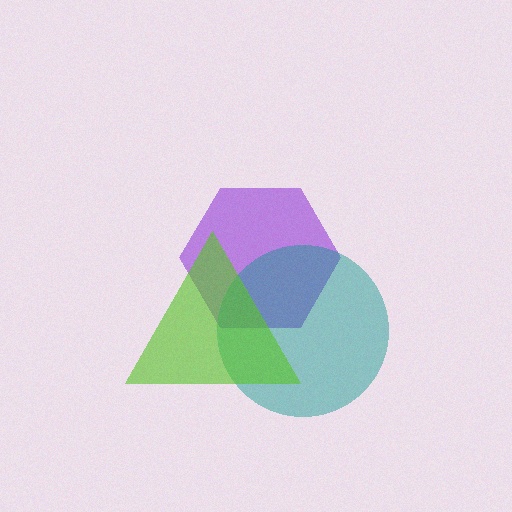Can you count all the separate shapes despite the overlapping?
Yes, there are 3 separate shapes.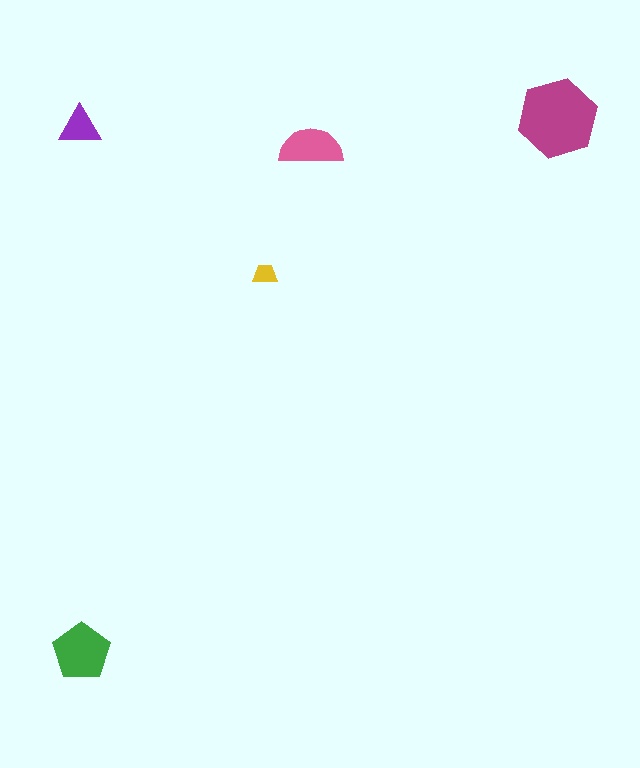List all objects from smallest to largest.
The yellow trapezoid, the purple triangle, the pink semicircle, the green pentagon, the magenta hexagon.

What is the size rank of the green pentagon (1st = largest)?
2nd.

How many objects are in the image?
There are 5 objects in the image.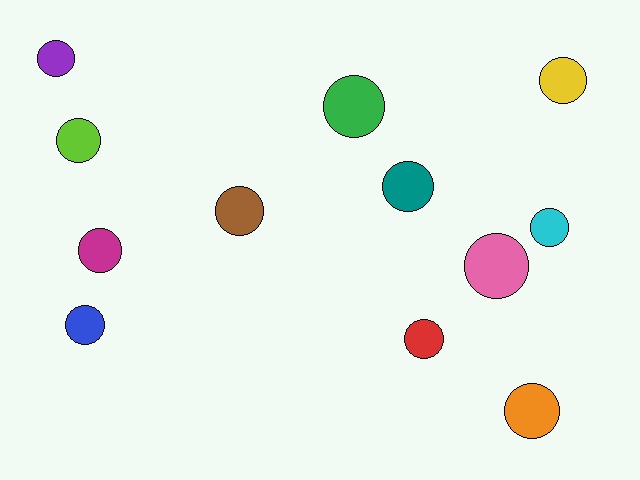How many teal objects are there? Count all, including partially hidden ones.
There is 1 teal object.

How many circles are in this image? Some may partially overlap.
There are 12 circles.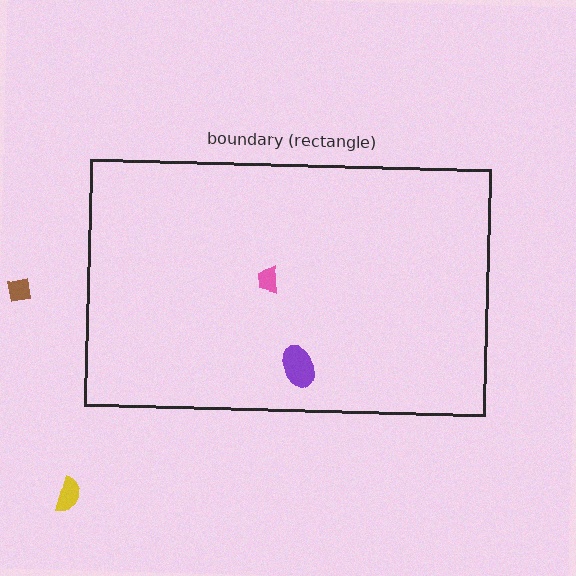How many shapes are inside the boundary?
2 inside, 2 outside.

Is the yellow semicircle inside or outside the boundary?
Outside.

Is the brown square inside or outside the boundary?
Outside.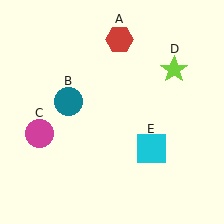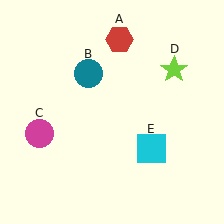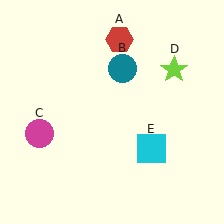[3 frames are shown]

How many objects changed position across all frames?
1 object changed position: teal circle (object B).